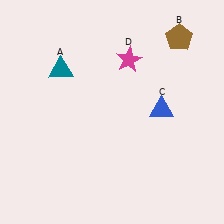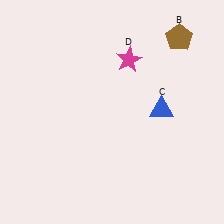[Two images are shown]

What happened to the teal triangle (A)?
The teal triangle (A) was removed in Image 2. It was in the top-left area of Image 1.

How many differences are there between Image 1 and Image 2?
There is 1 difference between the two images.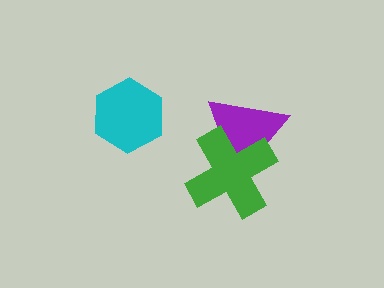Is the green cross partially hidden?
No, no other shape covers it.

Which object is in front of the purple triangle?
The green cross is in front of the purple triangle.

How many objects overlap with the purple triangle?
1 object overlaps with the purple triangle.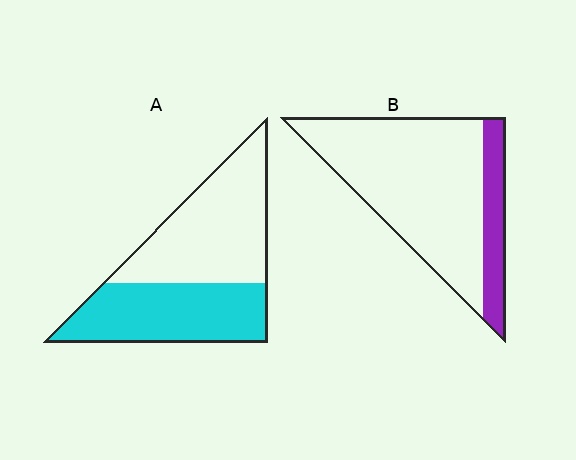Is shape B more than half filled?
No.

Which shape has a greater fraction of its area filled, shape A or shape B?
Shape A.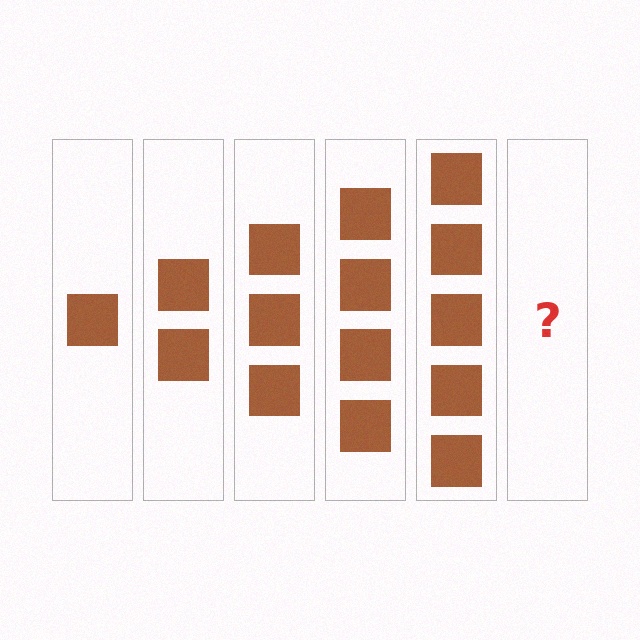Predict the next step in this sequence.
The next step is 6 squares.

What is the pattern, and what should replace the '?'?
The pattern is that each step adds one more square. The '?' should be 6 squares.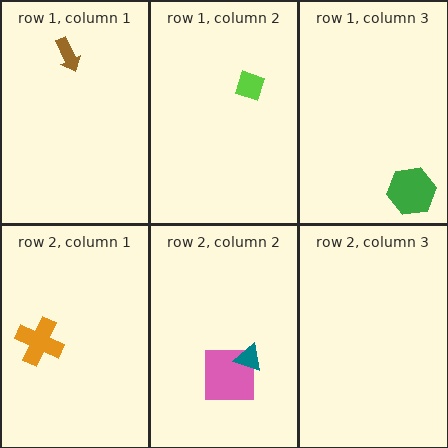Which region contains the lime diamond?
The row 1, column 2 region.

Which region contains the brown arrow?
The row 1, column 1 region.